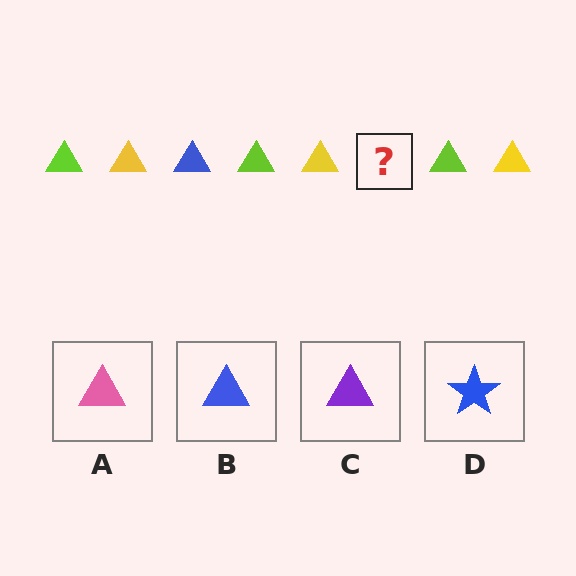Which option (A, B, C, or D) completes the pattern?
B.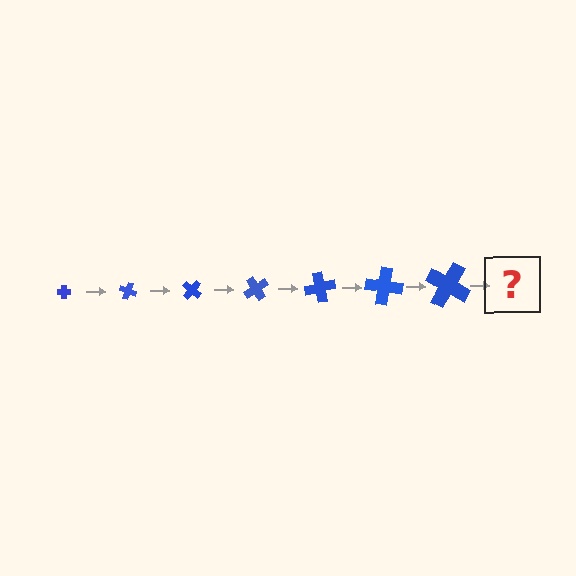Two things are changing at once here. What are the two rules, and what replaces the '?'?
The two rules are that the cross grows larger each step and it rotates 20 degrees each step. The '?' should be a cross, larger than the previous one and rotated 140 degrees from the start.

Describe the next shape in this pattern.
It should be a cross, larger than the previous one and rotated 140 degrees from the start.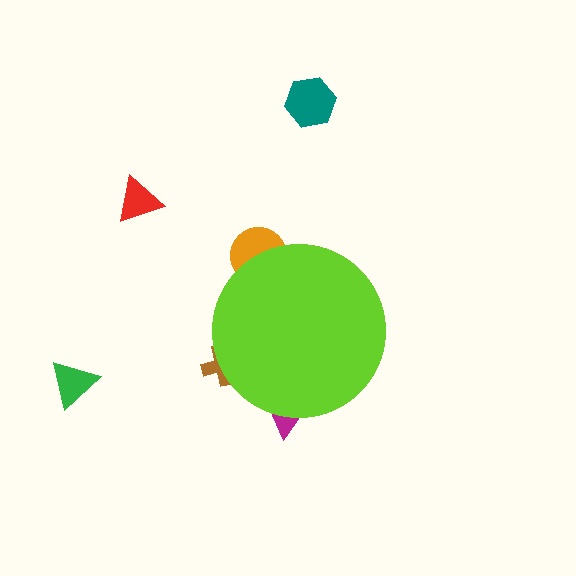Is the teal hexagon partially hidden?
No, the teal hexagon is fully visible.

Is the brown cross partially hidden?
Yes, the brown cross is partially hidden behind the lime circle.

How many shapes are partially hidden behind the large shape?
3 shapes are partially hidden.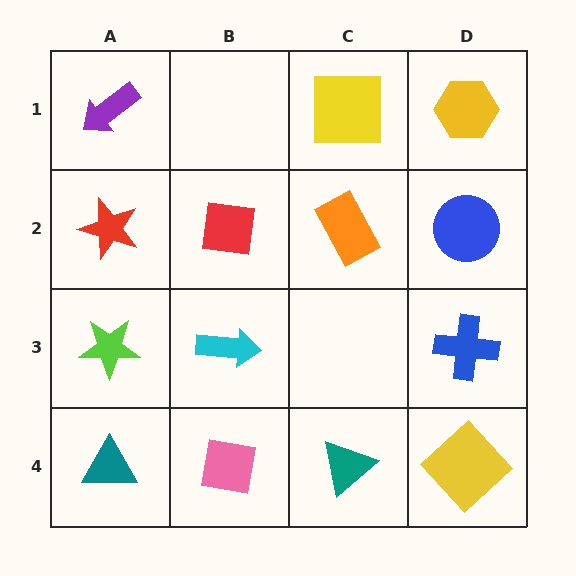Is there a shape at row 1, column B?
No, that cell is empty.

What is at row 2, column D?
A blue circle.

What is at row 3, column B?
A cyan arrow.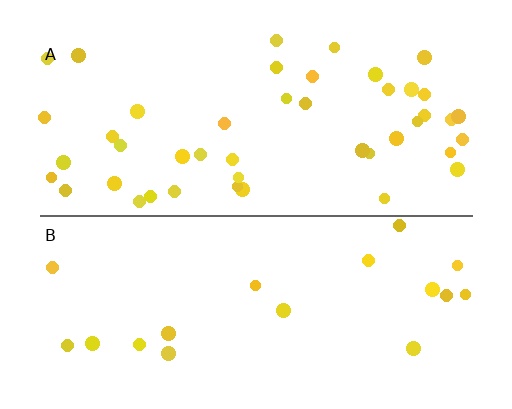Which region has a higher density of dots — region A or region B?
A (the top).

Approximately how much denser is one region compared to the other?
Approximately 2.4× — region A over region B.